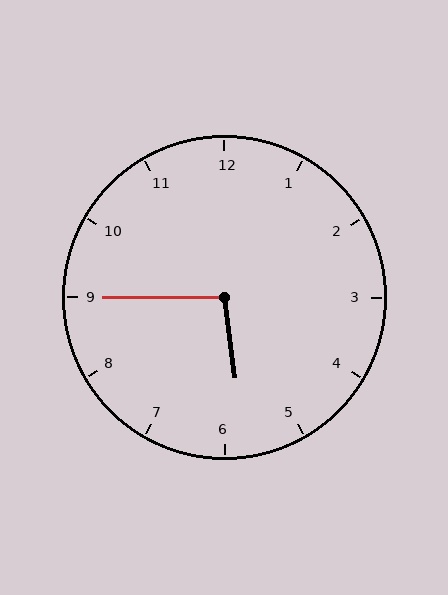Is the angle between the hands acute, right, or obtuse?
It is obtuse.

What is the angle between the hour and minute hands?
Approximately 98 degrees.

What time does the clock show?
5:45.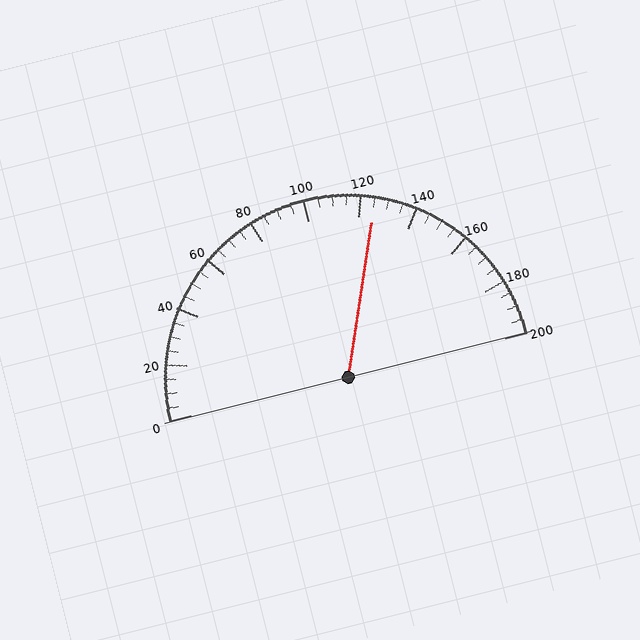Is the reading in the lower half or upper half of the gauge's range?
The reading is in the upper half of the range (0 to 200).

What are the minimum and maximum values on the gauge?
The gauge ranges from 0 to 200.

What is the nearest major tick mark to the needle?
The nearest major tick mark is 120.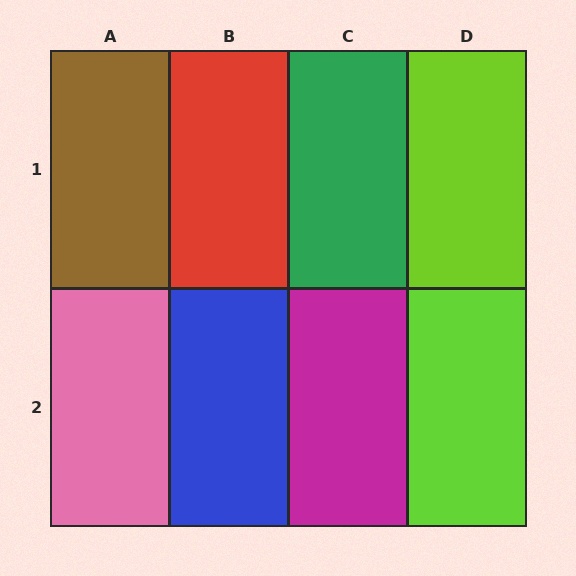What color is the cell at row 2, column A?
Pink.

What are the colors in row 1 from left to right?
Brown, red, green, lime.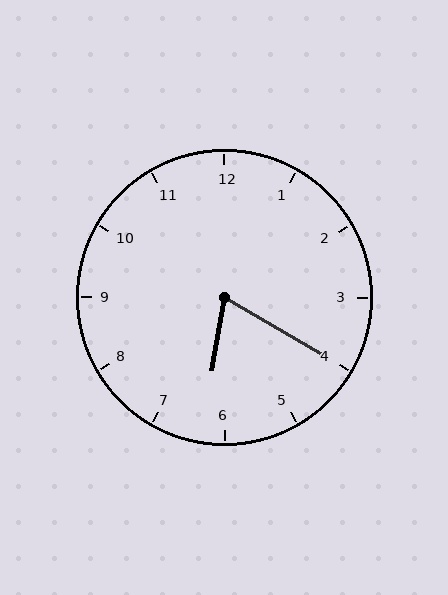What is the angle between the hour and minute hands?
Approximately 70 degrees.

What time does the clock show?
6:20.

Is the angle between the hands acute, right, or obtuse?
It is acute.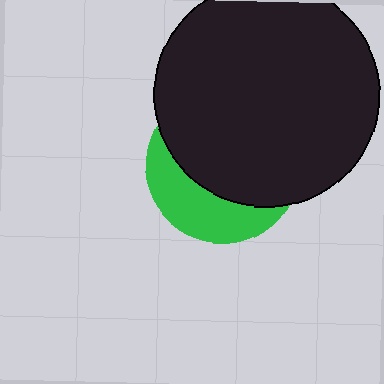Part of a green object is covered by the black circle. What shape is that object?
It is a circle.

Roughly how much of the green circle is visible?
A small part of it is visible (roughly 34%).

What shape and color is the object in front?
The object in front is a black circle.